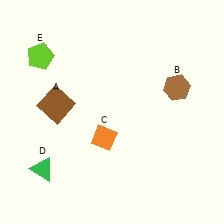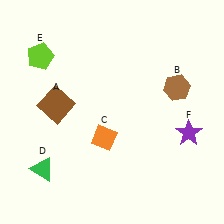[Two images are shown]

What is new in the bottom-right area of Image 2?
A purple star (F) was added in the bottom-right area of Image 2.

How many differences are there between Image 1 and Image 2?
There is 1 difference between the two images.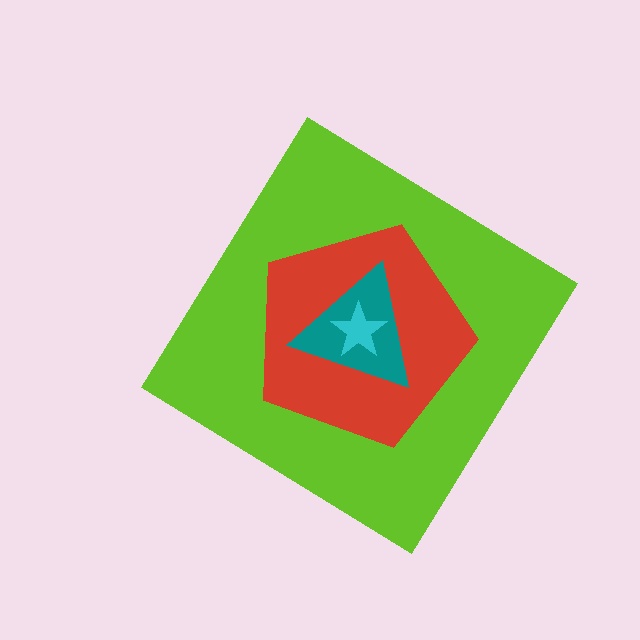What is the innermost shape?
The cyan star.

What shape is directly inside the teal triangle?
The cyan star.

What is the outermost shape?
The lime diamond.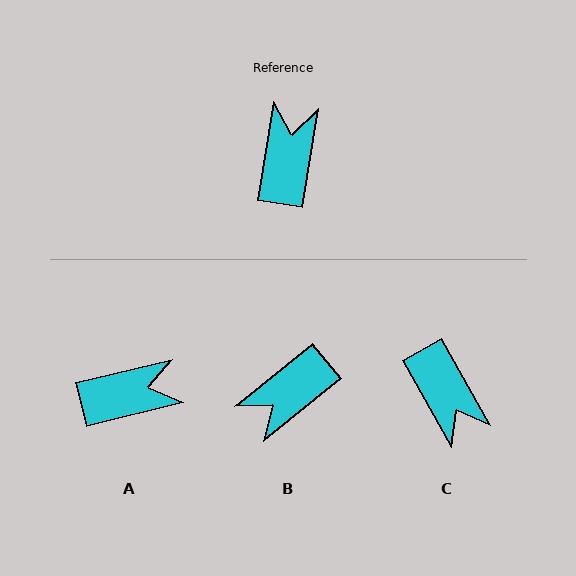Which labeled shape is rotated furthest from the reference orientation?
C, about 141 degrees away.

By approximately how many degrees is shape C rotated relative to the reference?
Approximately 141 degrees clockwise.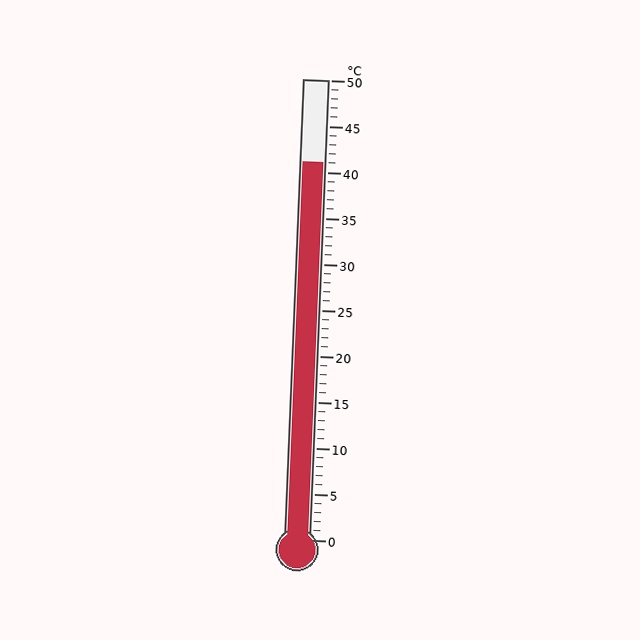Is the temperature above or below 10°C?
The temperature is above 10°C.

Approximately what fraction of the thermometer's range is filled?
The thermometer is filled to approximately 80% of its range.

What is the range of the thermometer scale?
The thermometer scale ranges from 0°C to 50°C.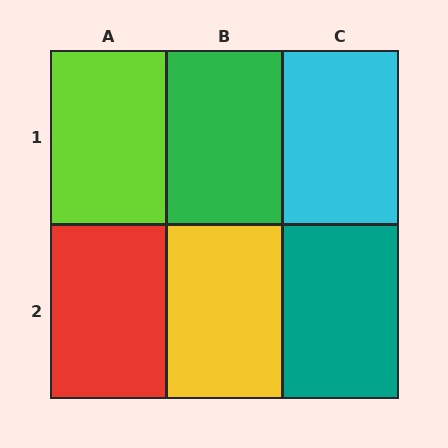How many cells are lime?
1 cell is lime.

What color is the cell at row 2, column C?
Teal.